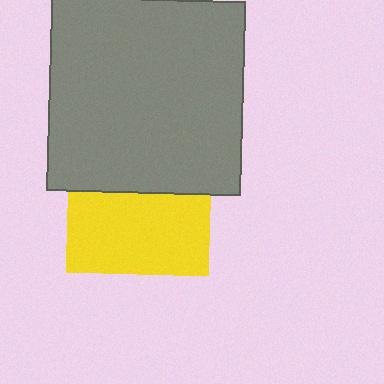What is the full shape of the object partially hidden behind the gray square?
The partially hidden object is a yellow square.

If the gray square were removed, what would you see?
You would see the complete yellow square.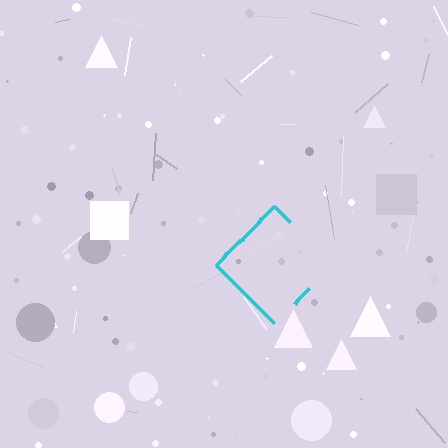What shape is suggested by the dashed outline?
The dashed outline suggests a diamond.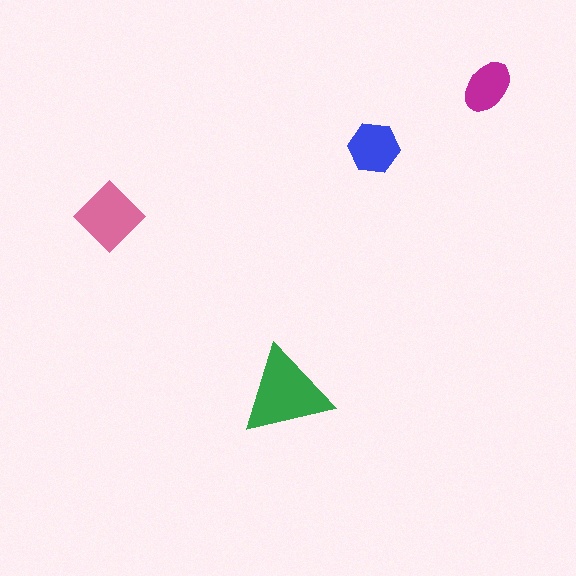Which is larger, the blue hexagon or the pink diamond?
The pink diamond.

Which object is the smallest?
The magenta ellipse.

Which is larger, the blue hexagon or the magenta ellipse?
The blue hexagon.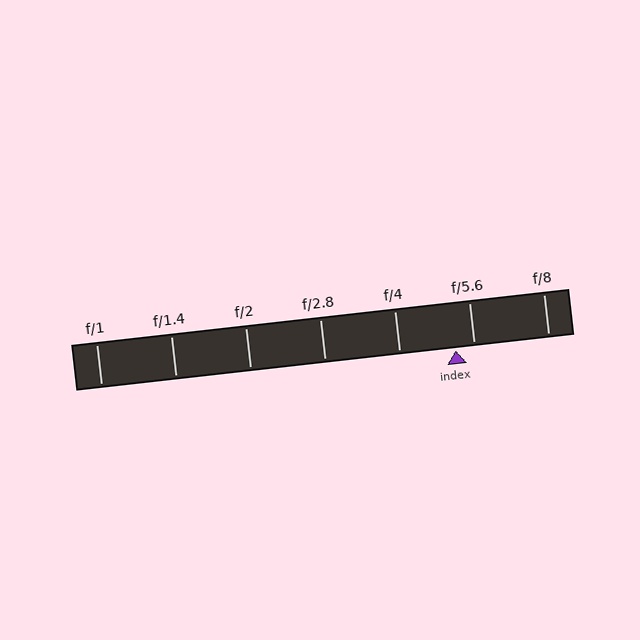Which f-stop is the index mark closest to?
The index mark is closest to f/5.6.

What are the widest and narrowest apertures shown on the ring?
The widest aperture shown is f/1 and the narrowest is f/8.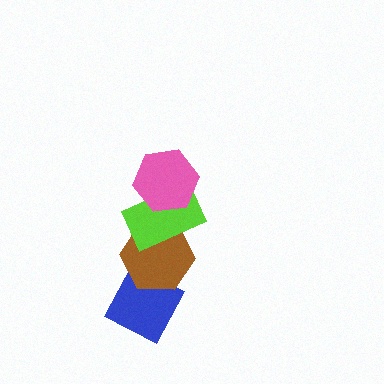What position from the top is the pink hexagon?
The pink hexagon is 1st from the top.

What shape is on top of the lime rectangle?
The pink hexagon is on top of the lime rectangle.